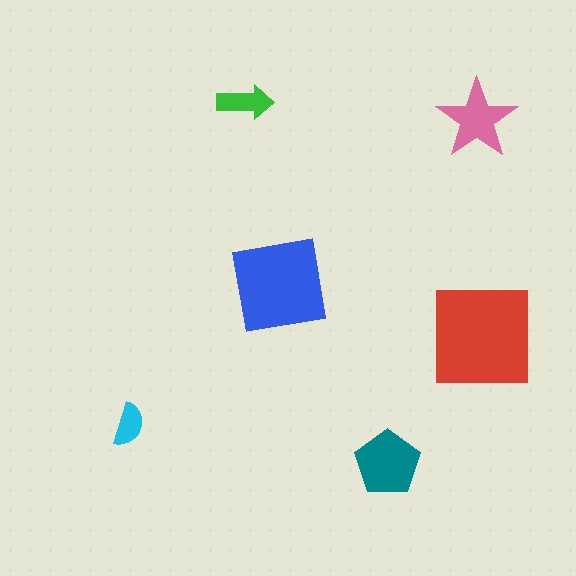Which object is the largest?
The red square.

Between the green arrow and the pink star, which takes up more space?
The pink star.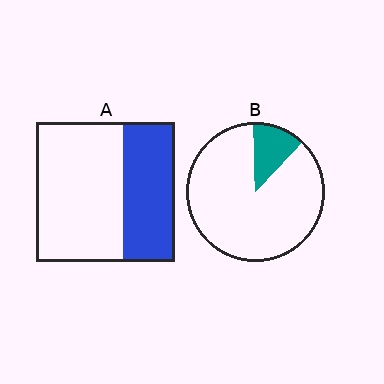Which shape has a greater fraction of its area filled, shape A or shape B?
Shape A.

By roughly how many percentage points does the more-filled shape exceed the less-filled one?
By roughly 25 percentage points (A over B).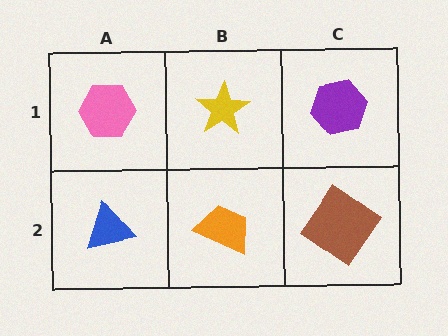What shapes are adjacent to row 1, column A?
A blue triangle (row 2, column A), a yellow star (row 1, column B).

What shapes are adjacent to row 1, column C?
A brown diamond (row 2, column C), a yellow star (row 1, column B).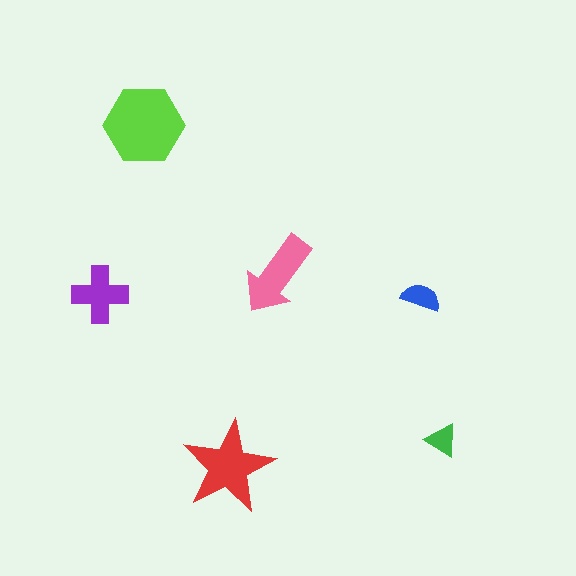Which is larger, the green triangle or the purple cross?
The purple cross.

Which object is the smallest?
The green triangle.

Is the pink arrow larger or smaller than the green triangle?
Larger.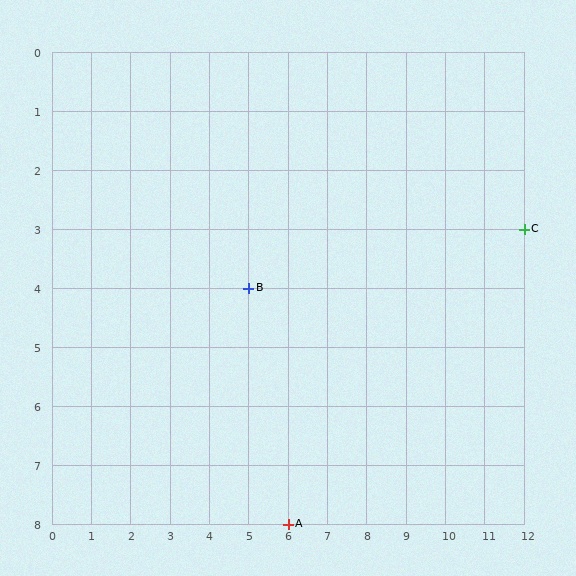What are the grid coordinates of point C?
Point C is at grid coordinates (12, 3).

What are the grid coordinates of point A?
Point A is at grid coordinates (6, 8).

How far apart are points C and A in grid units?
Points C and A are 6 columns and 5 rows apart (about 7.8 grid units diagonally).